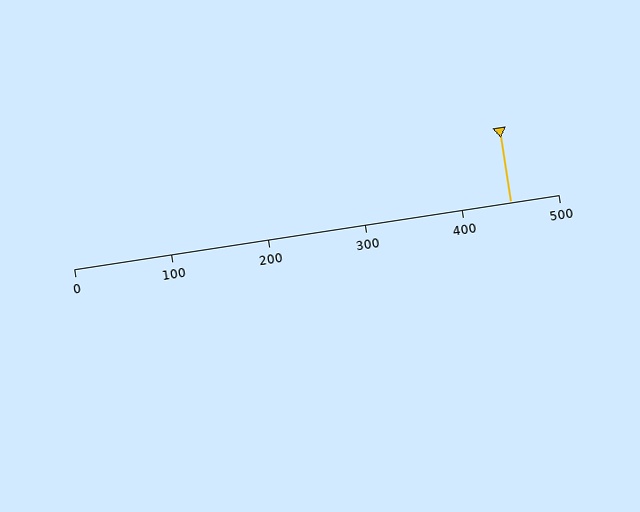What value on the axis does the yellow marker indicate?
The marker indicates approximately 450.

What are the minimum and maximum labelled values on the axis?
The axis runs from 0 to 500.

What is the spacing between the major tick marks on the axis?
The major ticks are spaced 100 apart.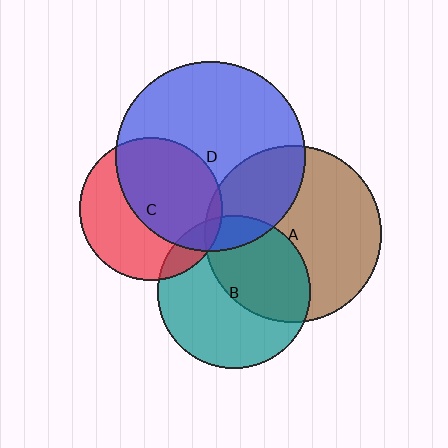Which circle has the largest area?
Circle D (blue).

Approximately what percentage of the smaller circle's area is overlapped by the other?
Approximately 15%.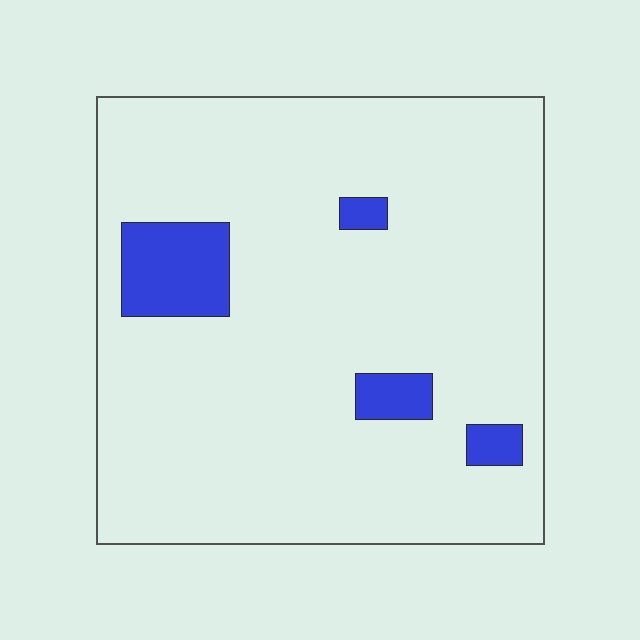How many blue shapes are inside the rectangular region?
4.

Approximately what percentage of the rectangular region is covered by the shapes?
Approximately 10%.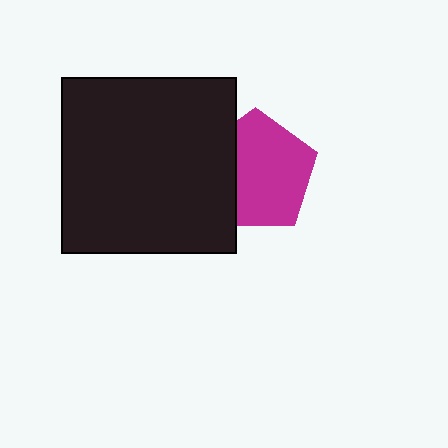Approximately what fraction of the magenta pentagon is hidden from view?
Roughly 30% of the magenta pentagon is hidden behind the black square.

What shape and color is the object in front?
The object in front is a black square.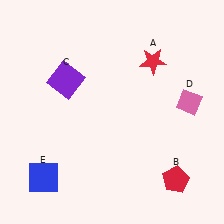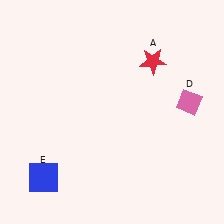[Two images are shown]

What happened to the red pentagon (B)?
The red pentagon (B) was removed in Image 2. It was in the bottom-right area of Image 1.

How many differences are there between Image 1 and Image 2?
There are 2 differences between the two images.